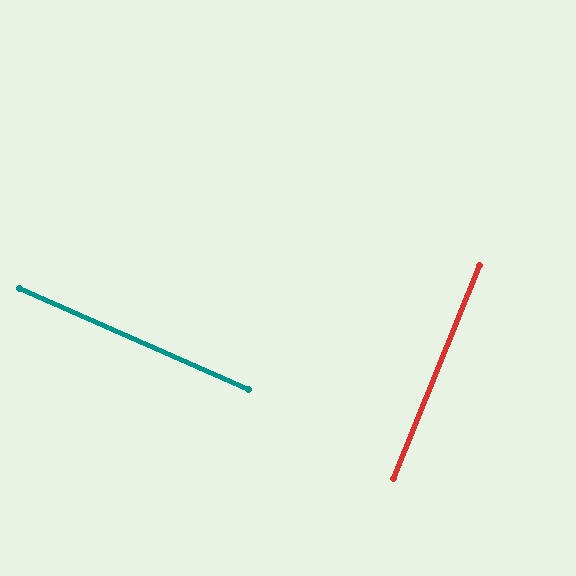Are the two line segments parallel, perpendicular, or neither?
Perpendicular — they meet at approximately 88°.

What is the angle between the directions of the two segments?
Approximately 88 degrees.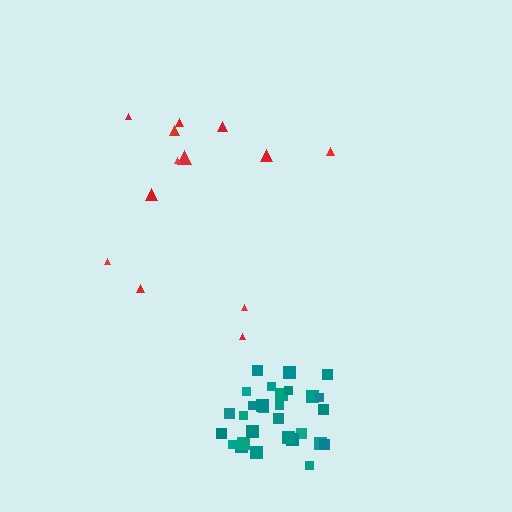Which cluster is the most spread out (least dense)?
Red.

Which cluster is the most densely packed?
Teal.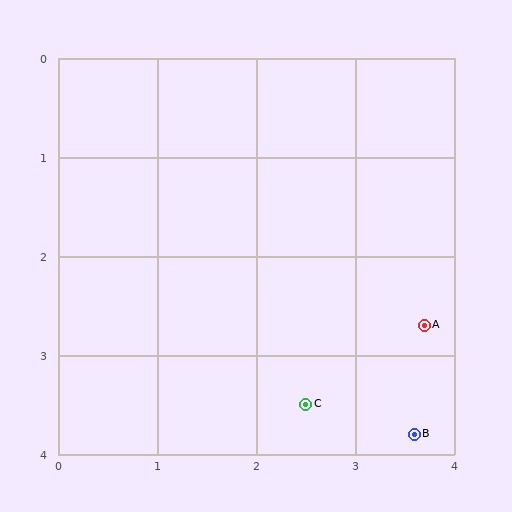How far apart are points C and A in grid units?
Points C and A are about 1.4 grid units apart.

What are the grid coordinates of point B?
Point B is at approximately (3.6, 3.8).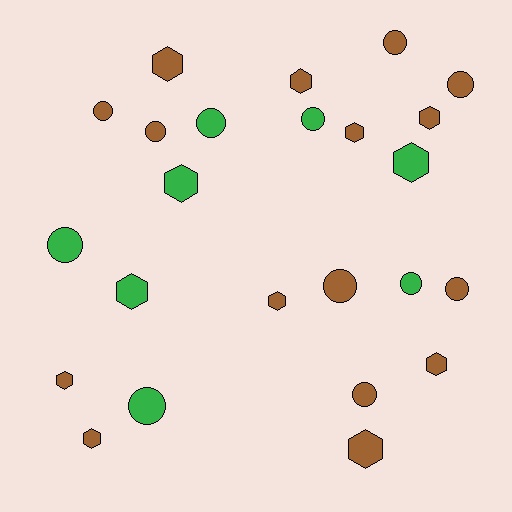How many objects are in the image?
There are 24 objects.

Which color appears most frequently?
Brown, with 16 objects.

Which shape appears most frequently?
Hexagon, with 12 objects.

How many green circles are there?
There are 5 green circles.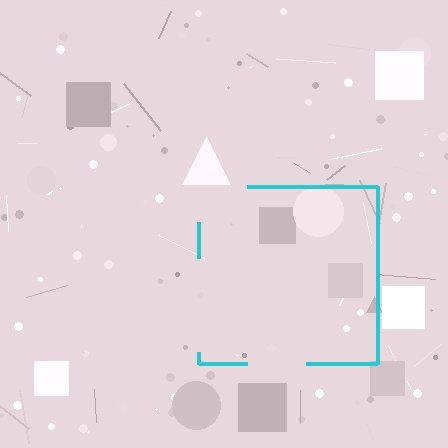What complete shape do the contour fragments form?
The contour fragments form a square.